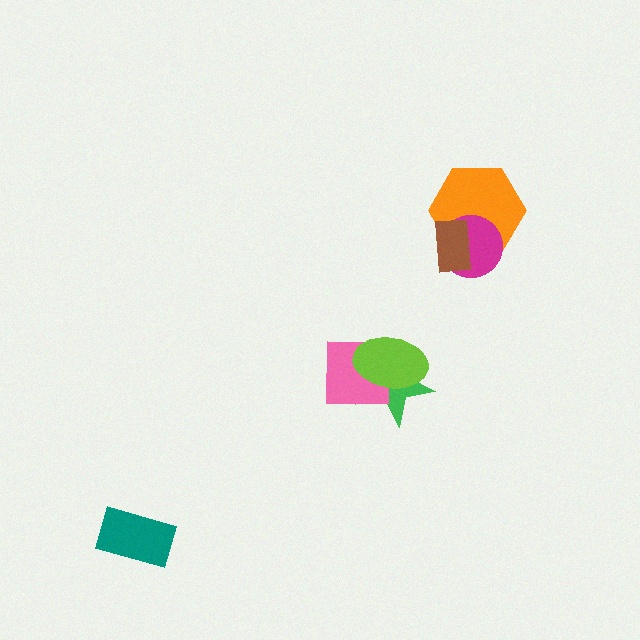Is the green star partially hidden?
Yes, it is partially covered by another shape.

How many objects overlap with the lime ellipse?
2 objects overlap with the lime ellipse.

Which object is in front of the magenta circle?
The brown rectangle is in front of the magenta circle.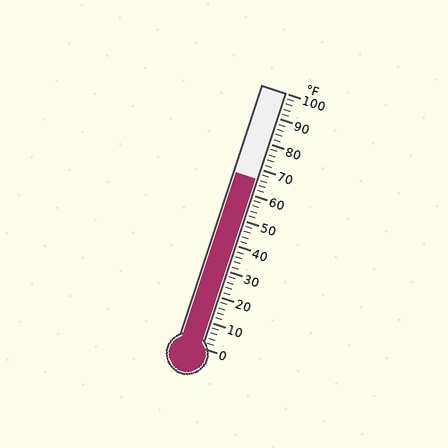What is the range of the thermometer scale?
The thermometer scale ranges from 0°F to 100°F.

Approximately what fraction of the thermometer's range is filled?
The thermometer is filled to approximately 65% of its range.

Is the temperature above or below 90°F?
The temperature is below 90°F.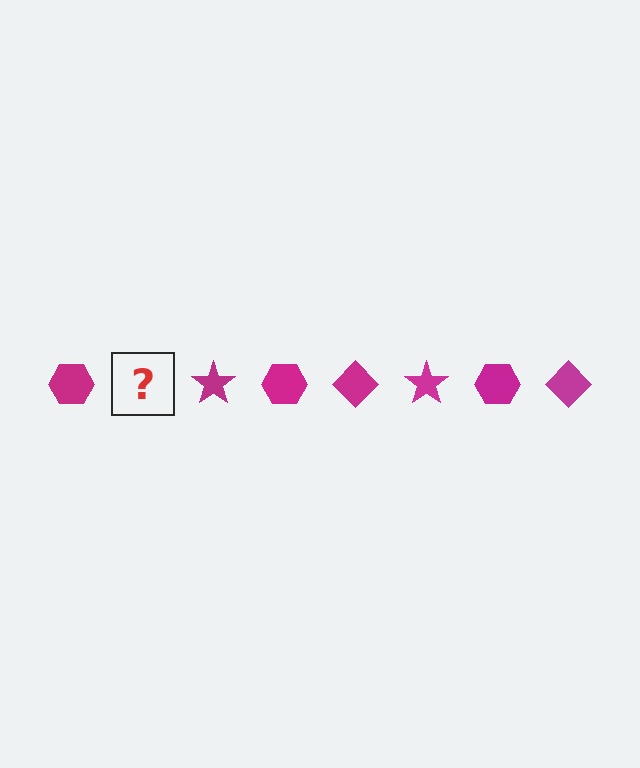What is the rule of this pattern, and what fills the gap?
The rule is that the pattern cycles through hexagon, diamond, star shapes in magenta. The gap should be filled with a magenta diamond.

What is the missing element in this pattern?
The missing element is a magenta diamond.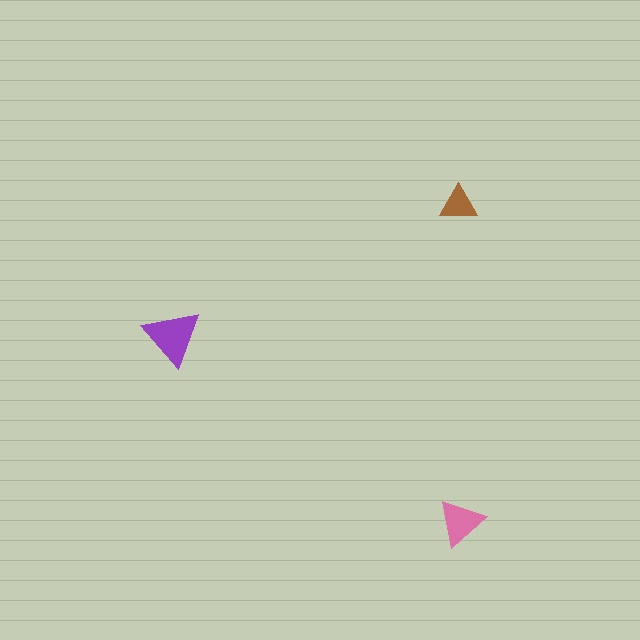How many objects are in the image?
There are 3 objects in the image.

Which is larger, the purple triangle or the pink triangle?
The purple one.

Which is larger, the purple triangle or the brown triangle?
The purple one.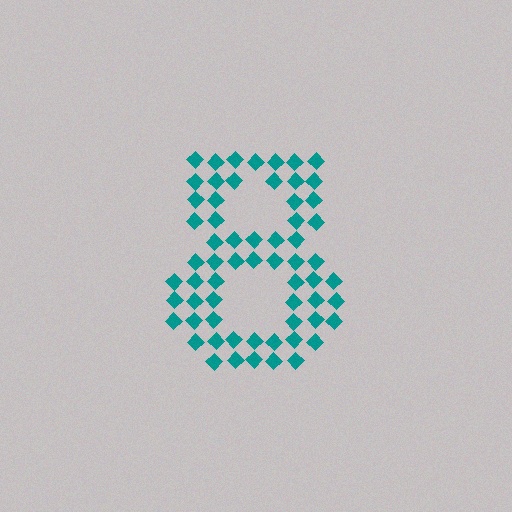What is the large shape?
The large shape is the digit 8.